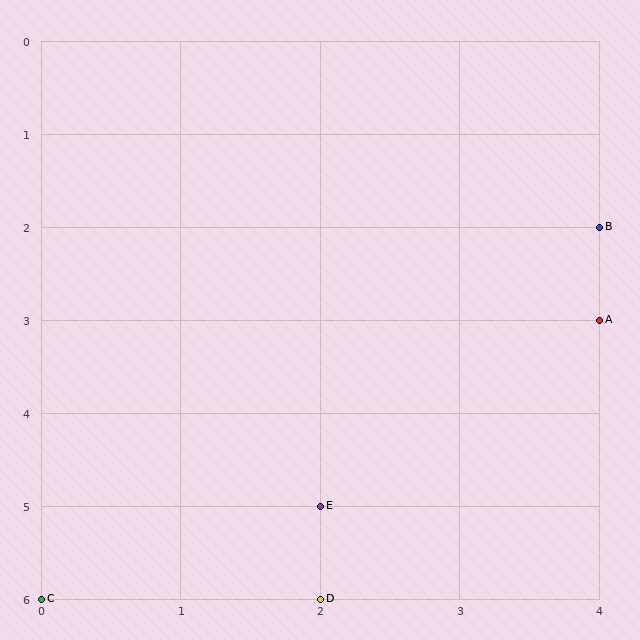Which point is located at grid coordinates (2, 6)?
Point D is at (2, 6).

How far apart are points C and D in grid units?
Points C and D are 2 columns apart.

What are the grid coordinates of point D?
Point D is at grid coordinates (2, 6).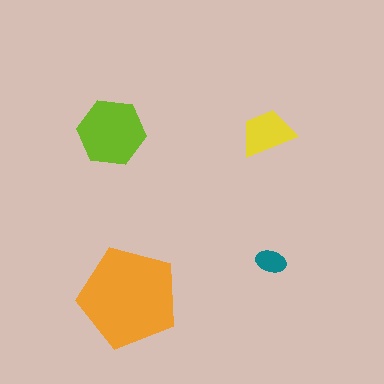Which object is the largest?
The orange pentagon.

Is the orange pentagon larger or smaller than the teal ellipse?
Larger.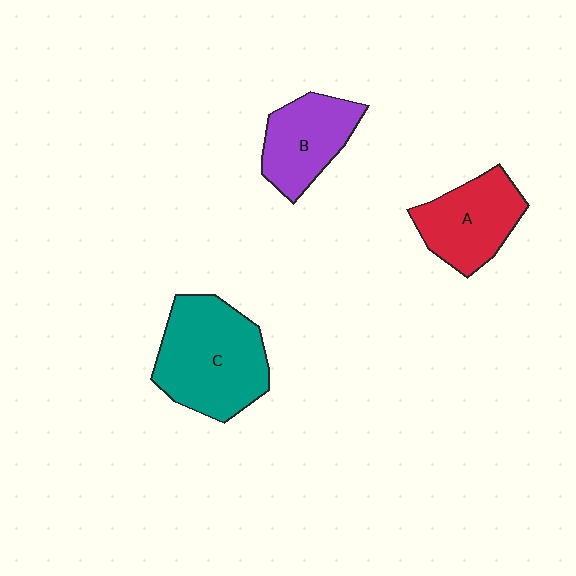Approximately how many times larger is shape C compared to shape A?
Approximately 1.5 times.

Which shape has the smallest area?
Shape B (purple).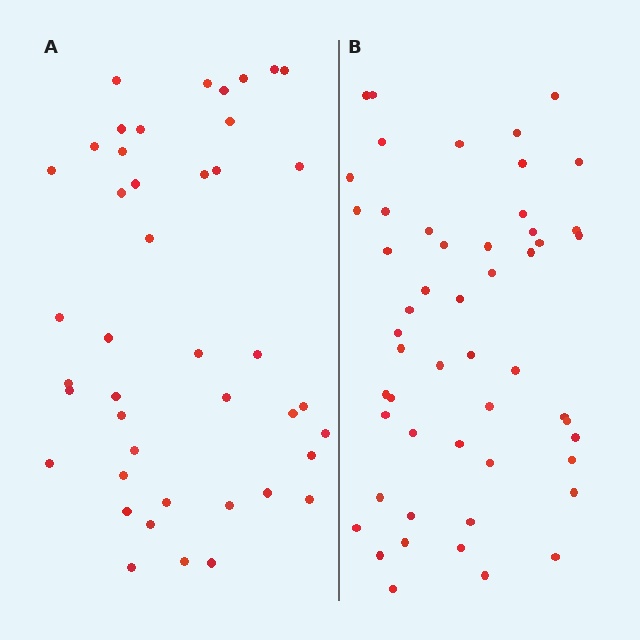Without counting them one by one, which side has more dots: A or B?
Region B (the right region) has more dots.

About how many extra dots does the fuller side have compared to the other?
Region B has roughly 8 or so more dots than region A.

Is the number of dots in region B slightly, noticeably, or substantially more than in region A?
Region B has only slightly more — the two regions are fairly close. The ratio is roughly 1.2 to 1.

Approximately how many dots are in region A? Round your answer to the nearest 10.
About 40 dots. (The exact count is 43, which rounds to 40.)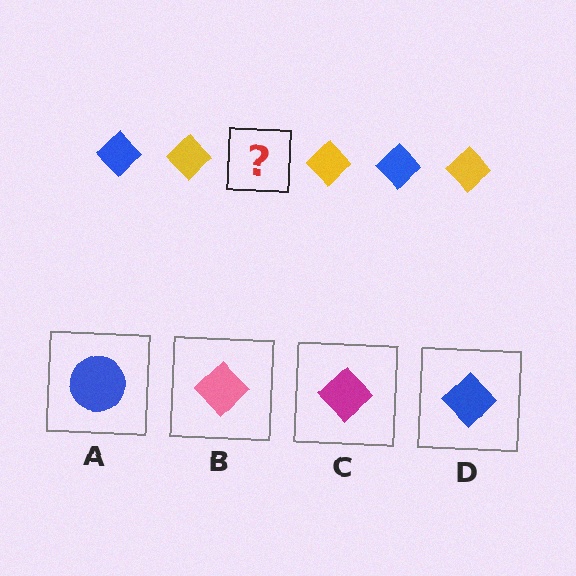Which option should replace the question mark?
Option D.